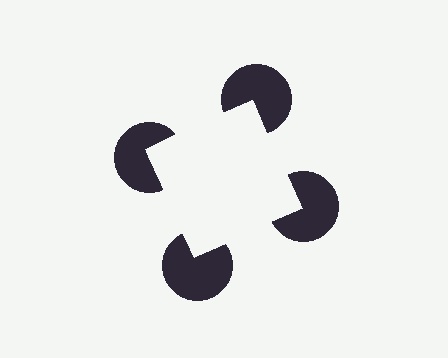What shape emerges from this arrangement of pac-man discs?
An illusory square — its edges are inferred from the aligned wedge cuts in the pac-man discs, not physically drawn.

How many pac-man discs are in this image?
There are 4 — one at each vertex of the illusory square.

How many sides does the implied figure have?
4 sides.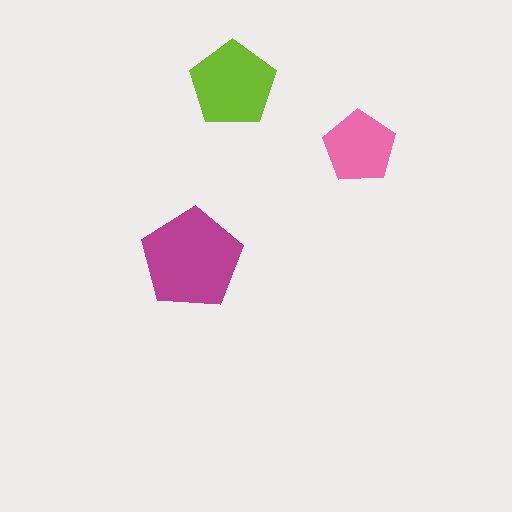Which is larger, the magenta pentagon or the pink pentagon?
The magenta one.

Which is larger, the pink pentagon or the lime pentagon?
The lime one.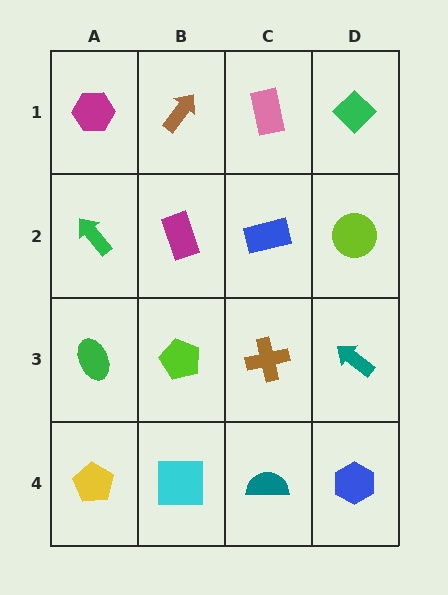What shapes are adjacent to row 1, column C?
A blue rectangle (row 2, column C), a brown arrow (row 1, column B), a green diamond (row 1, column D).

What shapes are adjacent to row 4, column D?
A teal arrow (row 3, column D), a teal semicircle (row 4, column C).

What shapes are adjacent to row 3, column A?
A green arrow (row 2, column A), a yellow pentagon (row 4, column A), a lime pentagon (row 3, column B).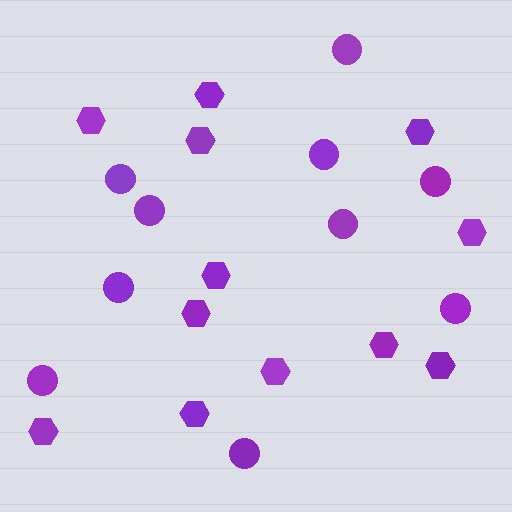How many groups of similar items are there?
There are 2 groups: one group of hexagons (12) and one group of circles (10).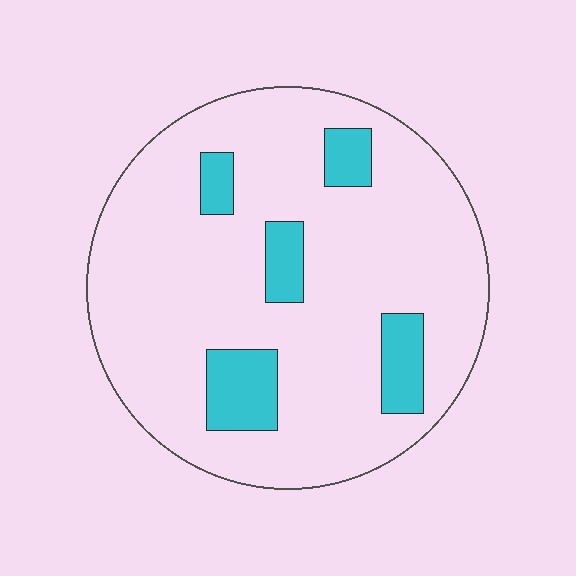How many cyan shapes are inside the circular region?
5.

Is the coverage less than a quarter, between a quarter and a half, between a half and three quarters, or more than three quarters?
Less than a quarter.